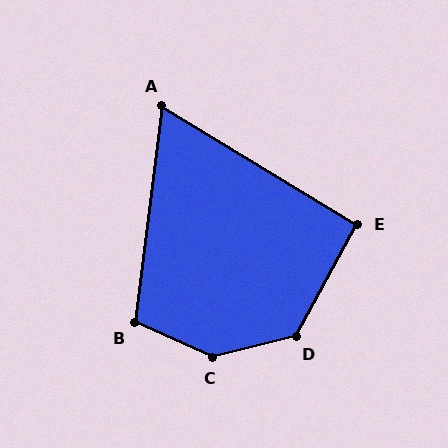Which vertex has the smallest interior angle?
A, at approximately 66 degrees.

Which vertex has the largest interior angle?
C, at approximately 143 degrees.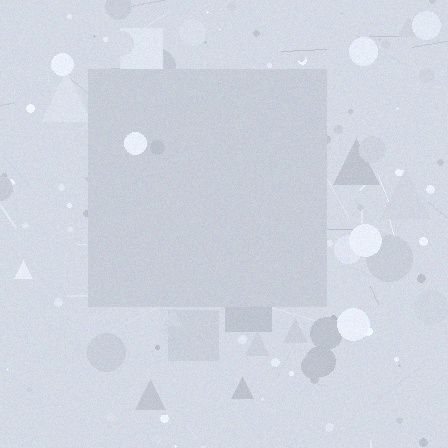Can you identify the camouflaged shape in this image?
The camouflaged shape is a square.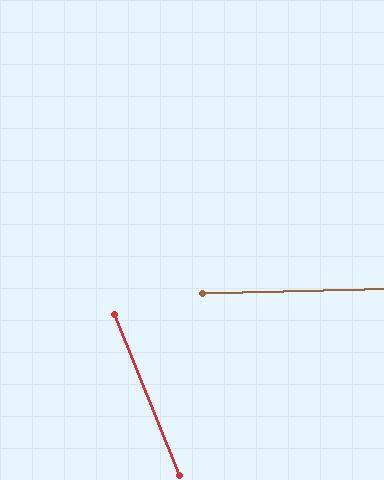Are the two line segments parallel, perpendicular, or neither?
Neither parallel nor perpendicular — they differ by about 69°.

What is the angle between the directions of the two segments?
Approximately 69 degrees.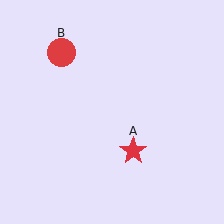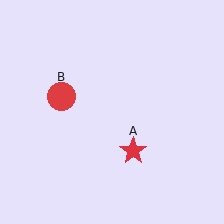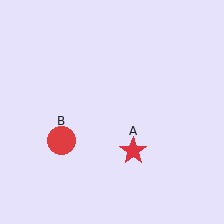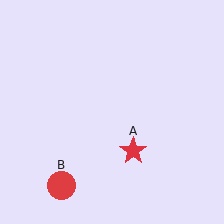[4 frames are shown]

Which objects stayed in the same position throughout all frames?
Red star (object A) remained stationary.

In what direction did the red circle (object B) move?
The red circle (object B) moved down.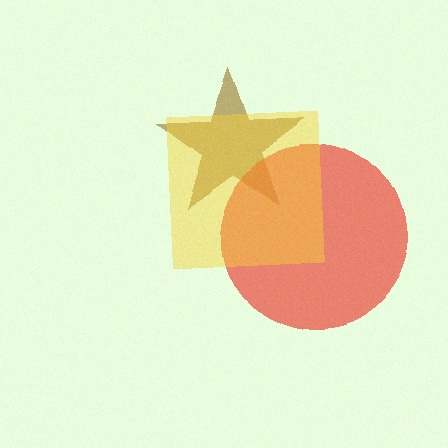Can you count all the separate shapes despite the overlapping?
Yes, there are 3 separate shapes.